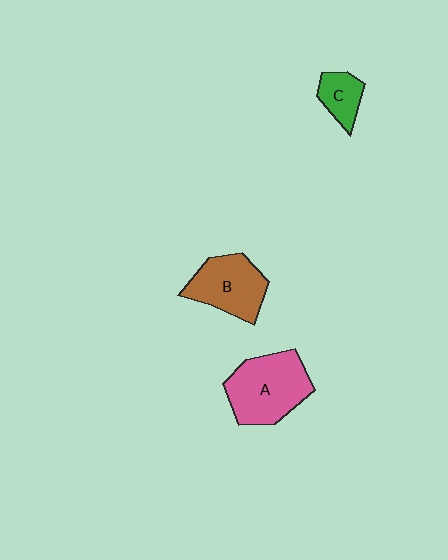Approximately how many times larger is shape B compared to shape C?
Approximately 2.0 times.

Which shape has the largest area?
Shape A (pink).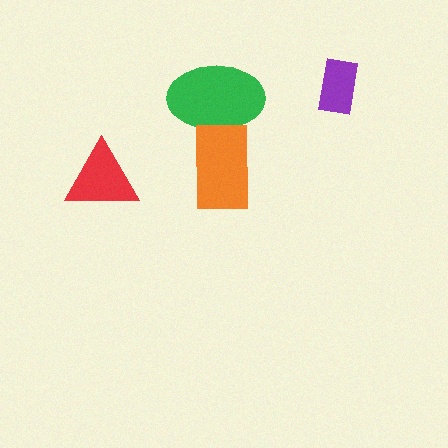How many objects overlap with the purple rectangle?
0 objects overlap with the purple rectangle.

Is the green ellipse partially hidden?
Yes, it is partially covered by another shape.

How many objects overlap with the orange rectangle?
1 object overlaps with the orange rectangle.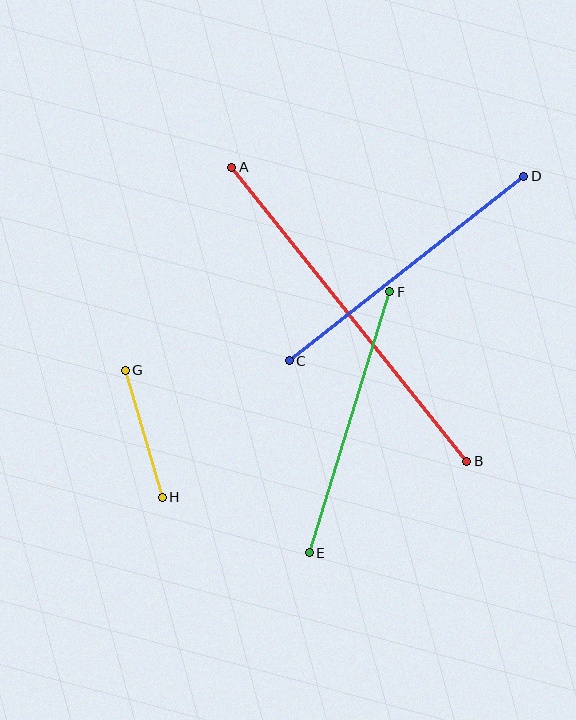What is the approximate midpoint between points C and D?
The midpoint is at approximately (406, 269) pixels.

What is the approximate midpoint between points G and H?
The midpoint is at approximately (144, 434) pixels.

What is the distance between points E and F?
The distance is approximately 273 pixels.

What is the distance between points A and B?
The distance is approximately 376 pixels.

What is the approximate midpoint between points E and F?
The midpoint is at approximately (350, 422) pixels.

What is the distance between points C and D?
The distance is approximately 299 pixels.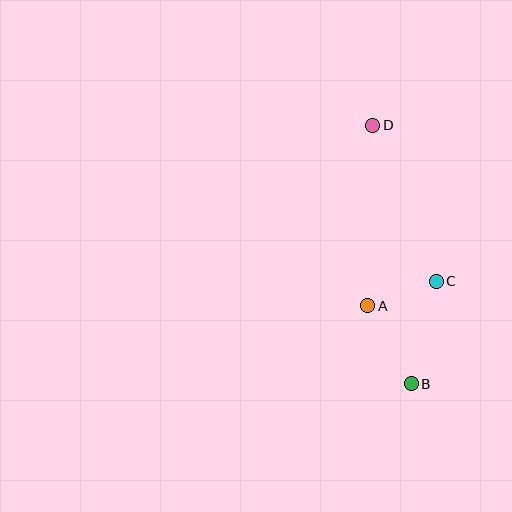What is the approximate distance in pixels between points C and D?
The distance between C and D is approximately 169 pixels.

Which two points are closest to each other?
Points A and C are closest to each other.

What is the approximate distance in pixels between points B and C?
The distance between B and C is approximately 106 pixels.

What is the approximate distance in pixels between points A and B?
The distance between A and B is approximately 89 pixels.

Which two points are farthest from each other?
Points B and D are farthest from each other.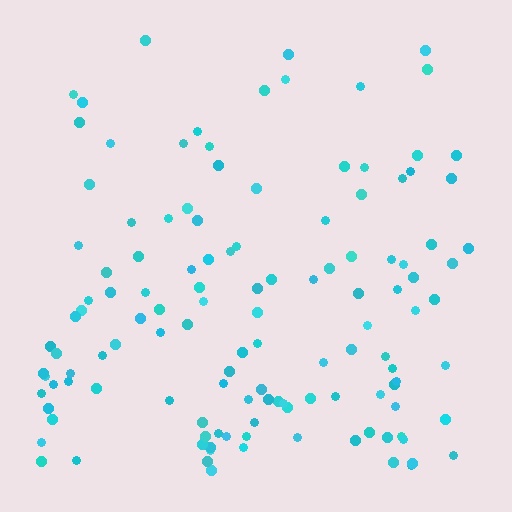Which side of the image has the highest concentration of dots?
The bottom.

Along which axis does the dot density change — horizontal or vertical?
Vertical.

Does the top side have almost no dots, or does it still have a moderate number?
Still a moderate number, just noticeably fewer than the bottom.